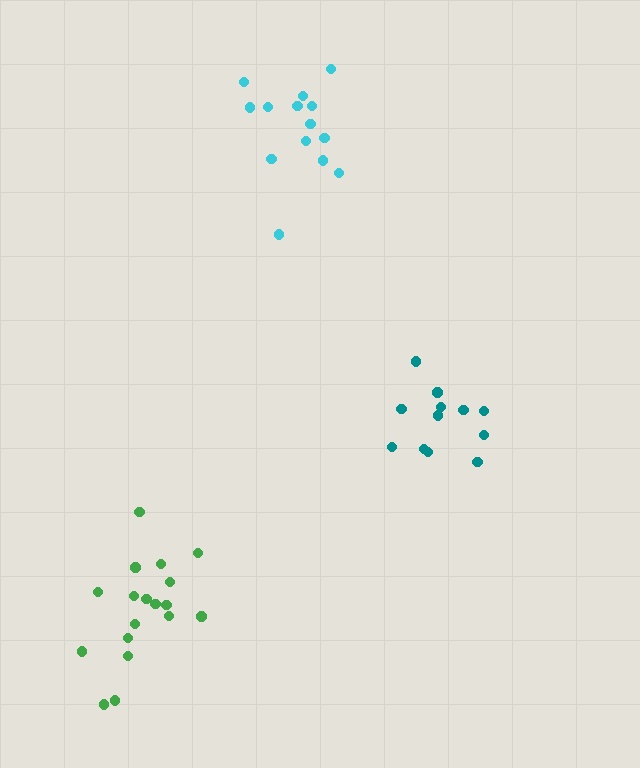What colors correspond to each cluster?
The clusters are colored: teal, cyan, green.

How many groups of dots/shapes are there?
There are 3 groups.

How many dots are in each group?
Group 1: 12 dots, Group 2: 14 dots, Group 3: 18 dots (44 total).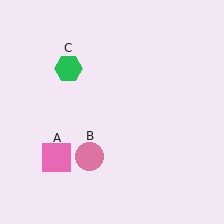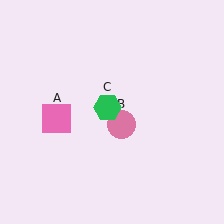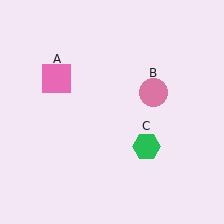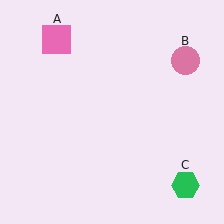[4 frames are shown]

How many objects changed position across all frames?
3 objects changed position: pink square (object A), pink circle (object B), green hexagon (object C).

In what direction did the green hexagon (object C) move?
The green hexagon (object C) moved down and to the right.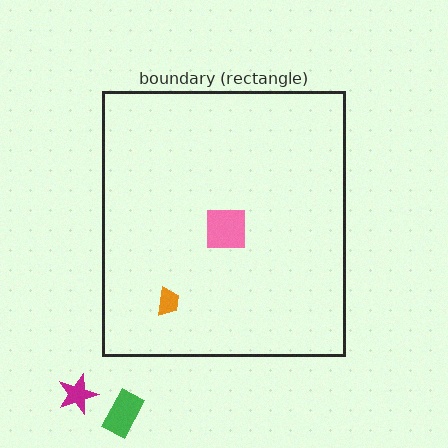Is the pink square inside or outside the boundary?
Inside.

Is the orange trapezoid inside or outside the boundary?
Inside.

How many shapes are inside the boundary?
2 inside, 2 outside.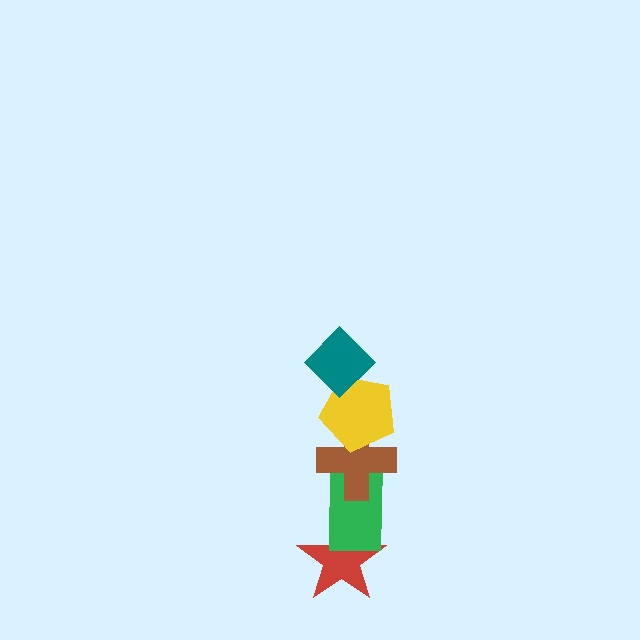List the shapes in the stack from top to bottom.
From top to bottom: the teal diamond, the yellow pentagon, the brown cross, the green rectangle, the red star.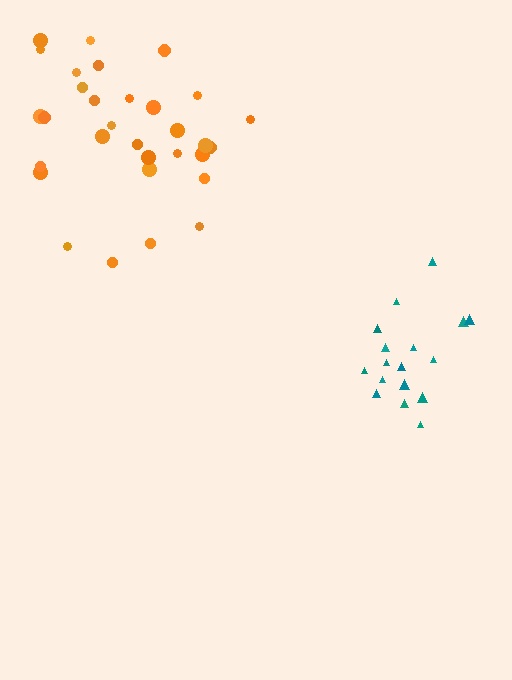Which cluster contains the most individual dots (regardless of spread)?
Orange (31).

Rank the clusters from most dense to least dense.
teal, orange.